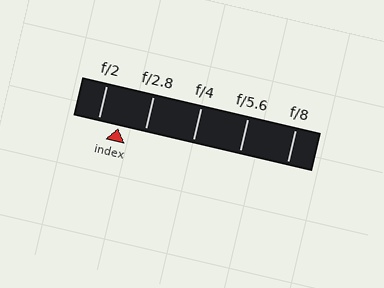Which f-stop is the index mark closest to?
The index mark is closest to f/2.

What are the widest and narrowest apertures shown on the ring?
The widest aperture shown is f/2 and the narrowest is f/8.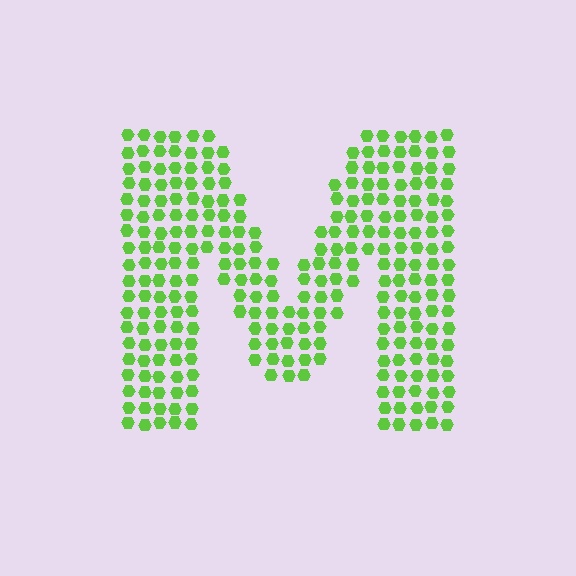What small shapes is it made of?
It is made of small hexagons.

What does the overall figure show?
The overall figure shows the letter M.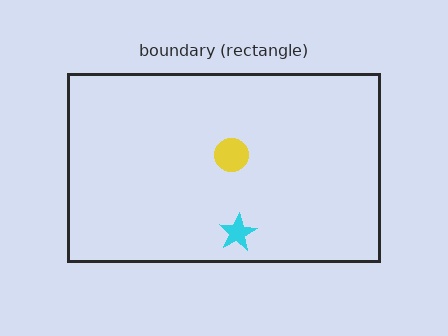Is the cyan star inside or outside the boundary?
Inside.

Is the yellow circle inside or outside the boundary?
Inside.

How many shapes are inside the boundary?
2 inside, 0 outside.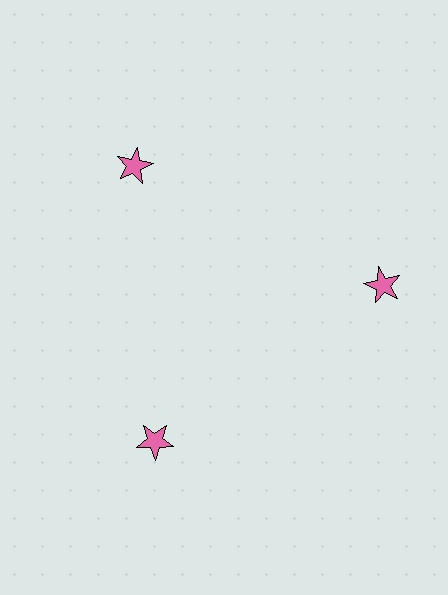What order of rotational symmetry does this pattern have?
This pattern has 3-fold rotational symmetry.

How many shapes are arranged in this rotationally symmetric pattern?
There are 3 shapes, arranged in 3 groups of 1.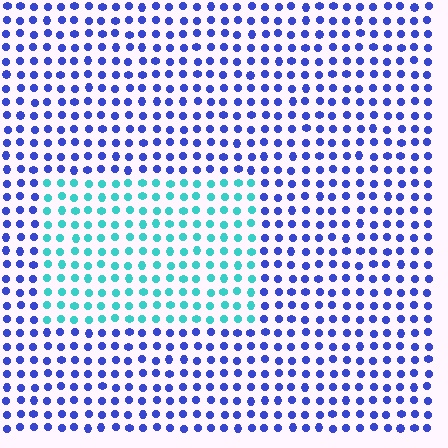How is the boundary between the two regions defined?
The boundary is defined purely by a slight shift in hue (about 58 degrees). Spacing, size, and orientation are identical on both sides.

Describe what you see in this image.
The image is filled with small blue elements in a uniform arrangement. A rectangle-shaped region is visible where the elements are tinted to a slightly different hue, forming a subtle color boundary.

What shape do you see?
I see a rectangle.